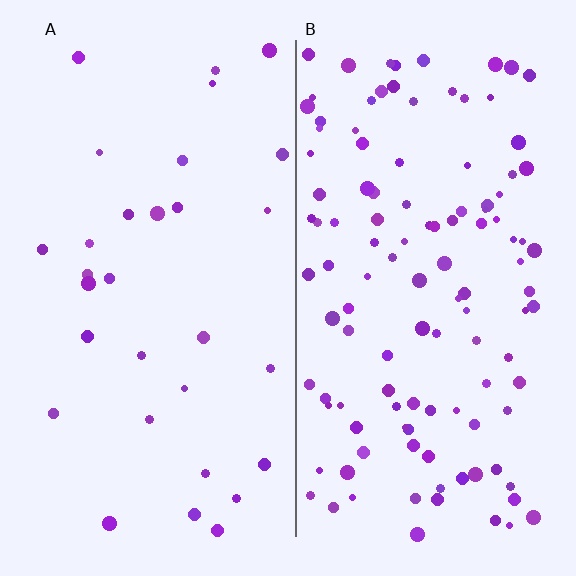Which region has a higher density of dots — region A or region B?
B (the right).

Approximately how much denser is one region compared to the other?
Approximately 3.9× — region B over region A.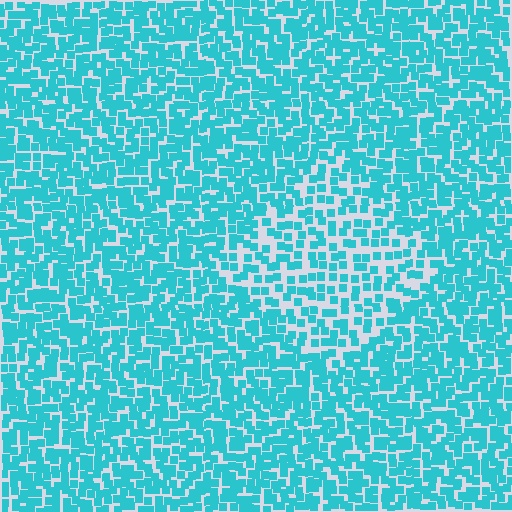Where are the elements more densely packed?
The elements are more densely packed outside the diamond boundary.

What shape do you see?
I see a diamond.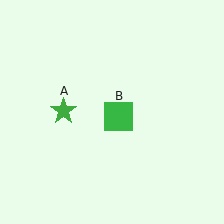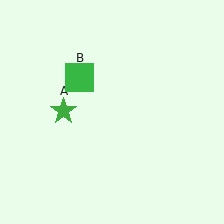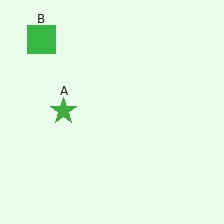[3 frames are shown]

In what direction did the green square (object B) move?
The green square (object B) moved up and to the left.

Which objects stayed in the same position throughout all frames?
Green star (object A) remained stationary.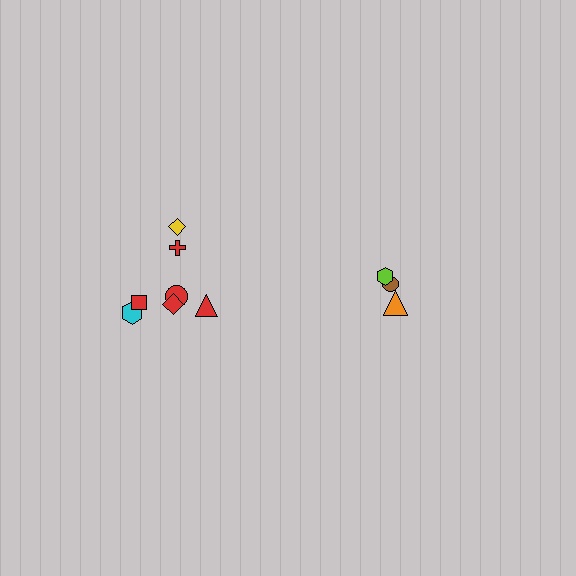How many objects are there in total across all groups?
There are 10 objects.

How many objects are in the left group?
There are 7 objects.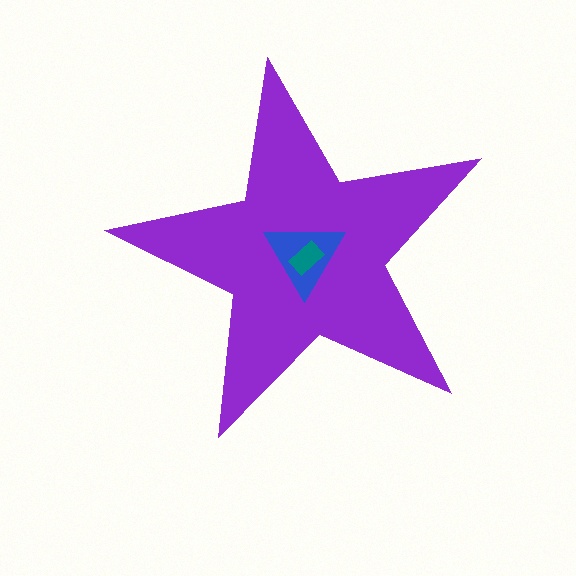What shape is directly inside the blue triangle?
The teal rectangle.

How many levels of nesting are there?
3.